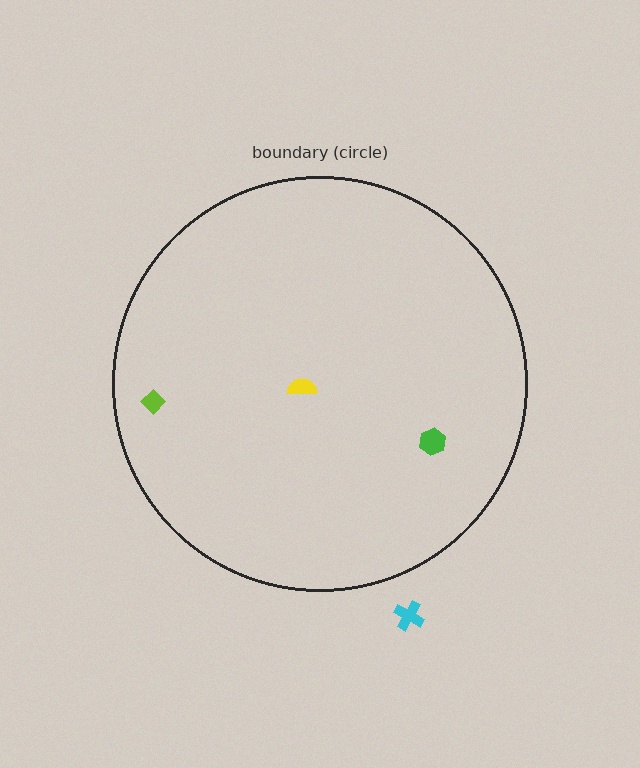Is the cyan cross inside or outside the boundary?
Outside.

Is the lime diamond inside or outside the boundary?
Inside.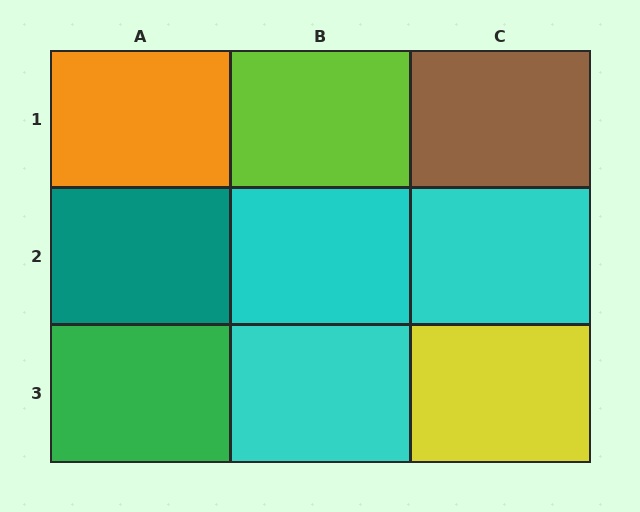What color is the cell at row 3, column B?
Cyan.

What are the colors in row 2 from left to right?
Teal, cyan, cyan.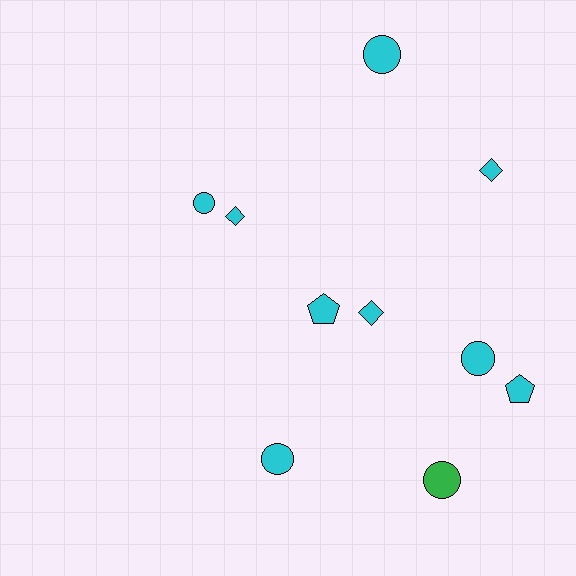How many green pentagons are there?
There are no green pentagons.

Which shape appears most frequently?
Circle, with 5 objects.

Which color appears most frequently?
Cyan, with 9 objects.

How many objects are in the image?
There are 10 objects.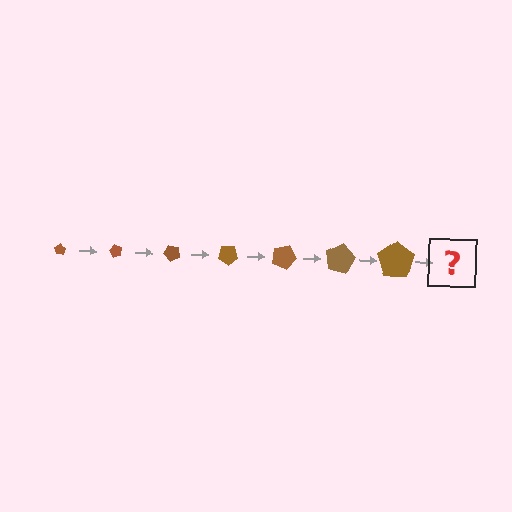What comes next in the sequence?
The next element should be a pentagon, larger than the previous one and rotated 420 degrees from the start.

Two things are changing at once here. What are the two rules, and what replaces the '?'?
The two rules are that the pentagon grows larger each step and it rotates 60 degrees each step. The '?' should be a pentagon, larger than the previous one and rotated 420 degrees from the start.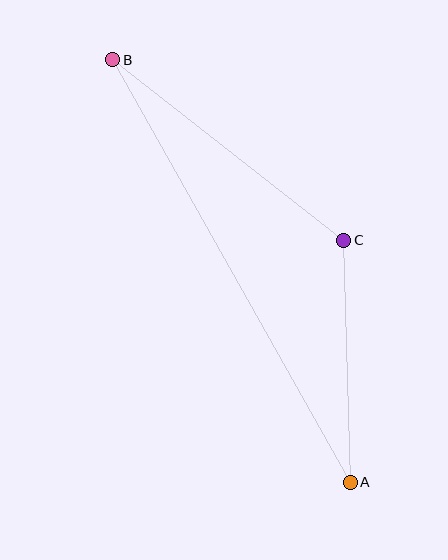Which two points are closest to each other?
Points A and C are closest to each other.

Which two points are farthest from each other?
Points A and B are farthest from each other.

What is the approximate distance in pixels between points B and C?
The distance between B and C is approximately 293 pixels.